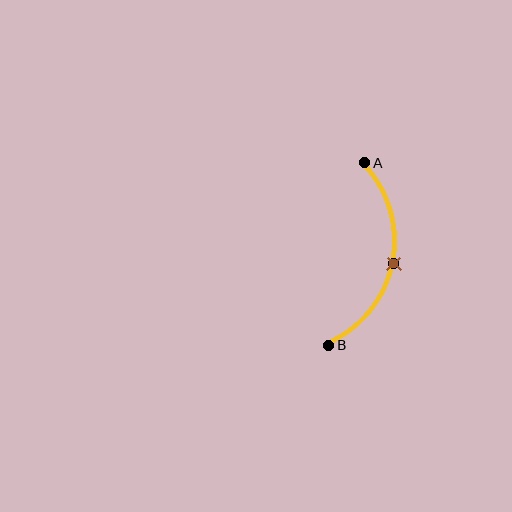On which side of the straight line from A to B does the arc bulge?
The arc bulges to the right of the straight line connecting A and B.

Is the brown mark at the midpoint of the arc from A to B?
Yes. The brown mark lies on the arc at equal arc-length from both A and B — it is the arc midpoint.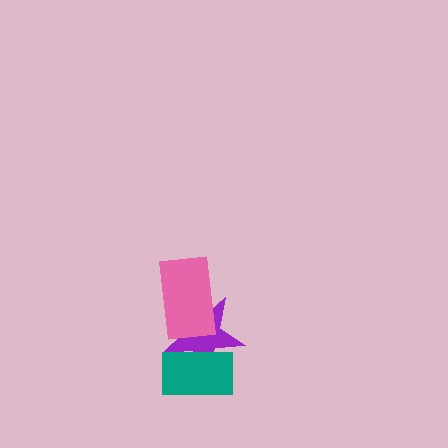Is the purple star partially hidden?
Yes, it is partially covered by another shape.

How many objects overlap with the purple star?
2 objects overlap with the purple star.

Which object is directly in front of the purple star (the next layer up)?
The teal rectangle is directly in front of the purple star.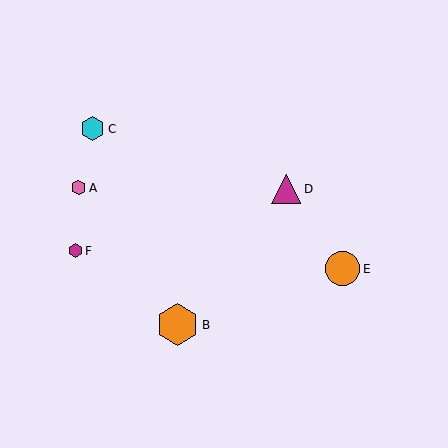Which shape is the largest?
The orange hexagon (labeled B) is the largest.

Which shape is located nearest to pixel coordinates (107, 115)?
The cyan hexagon (labeled C) at (93, 129) is nearest to that location.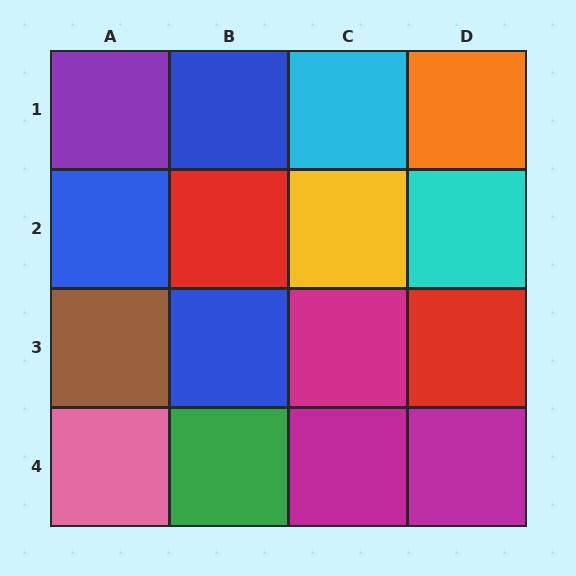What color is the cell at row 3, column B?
Blue.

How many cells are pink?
1 cell is pink.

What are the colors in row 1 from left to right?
Purple, blue, cyan, orange.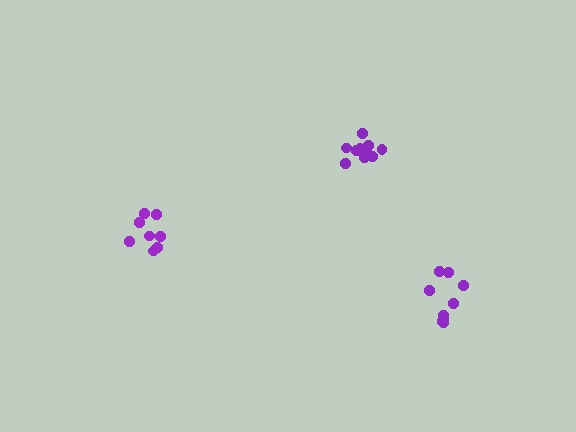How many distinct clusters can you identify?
There are 3 distinct clusters.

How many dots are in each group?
Group 1: 11 dots, Group 2: 8 dots, Group 3: 9 dots (28 total).